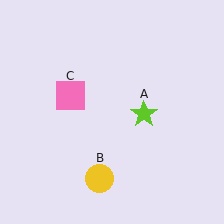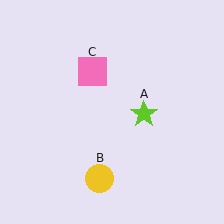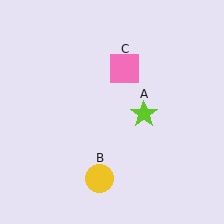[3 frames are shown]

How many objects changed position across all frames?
1 object changed position: pink square (object C).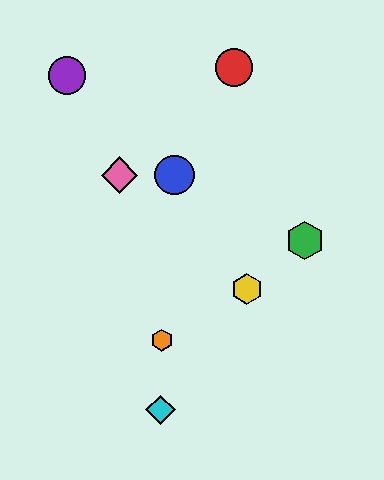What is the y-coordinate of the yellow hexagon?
The yellow hexagon is at y≈289.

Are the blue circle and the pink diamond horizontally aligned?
Yes, both are at y≈175.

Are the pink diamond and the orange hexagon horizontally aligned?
No, the pink diamond is at y≈175 and the orange hexagon is at y≈340.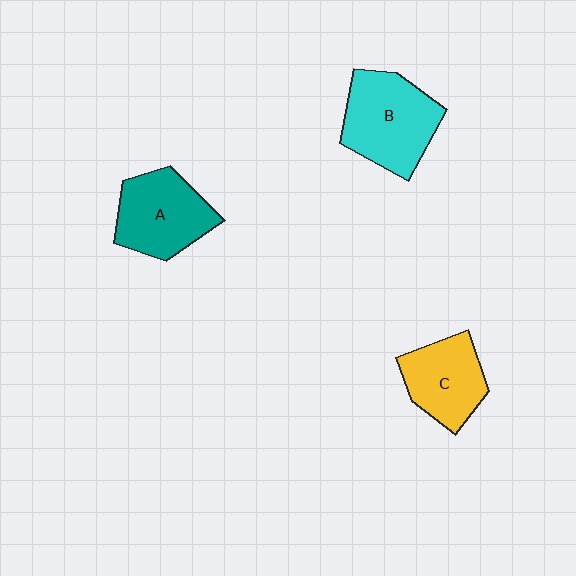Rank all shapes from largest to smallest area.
From largest to smallest: B (cyan), A (teal), C (yellow).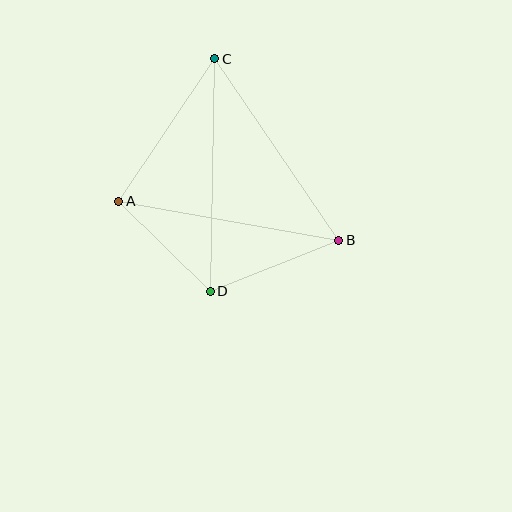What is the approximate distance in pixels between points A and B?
The distance between A and B is approximately 223 pixels.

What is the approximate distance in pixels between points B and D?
The distance between B and D is approximately 138 pixels.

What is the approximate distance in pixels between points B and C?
The distance between B and C is approximately 220 pixels.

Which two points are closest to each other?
Points A and D are closest to each other.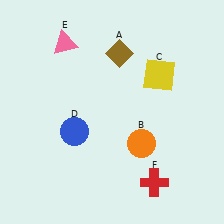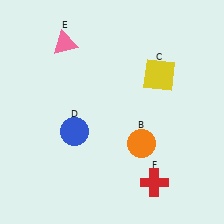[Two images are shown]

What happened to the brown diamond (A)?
The brown diamond (A) was removed in Image 2. It was in the top-right area of Image 1.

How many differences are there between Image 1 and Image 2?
There is 1 difference between the two images.